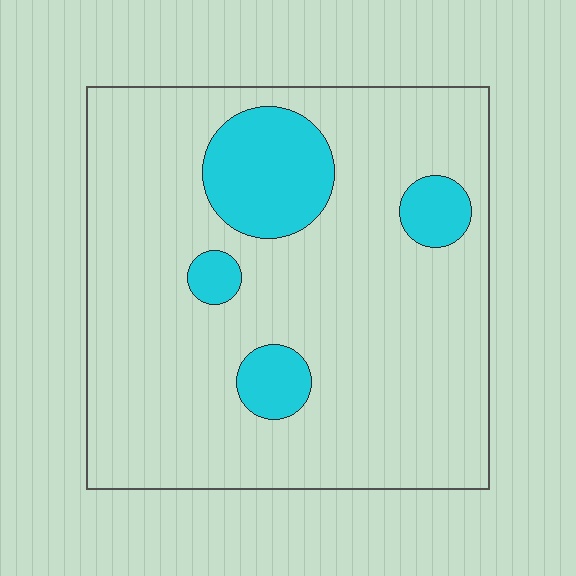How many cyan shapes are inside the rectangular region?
4.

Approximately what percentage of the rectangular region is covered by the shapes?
Approximately 15%.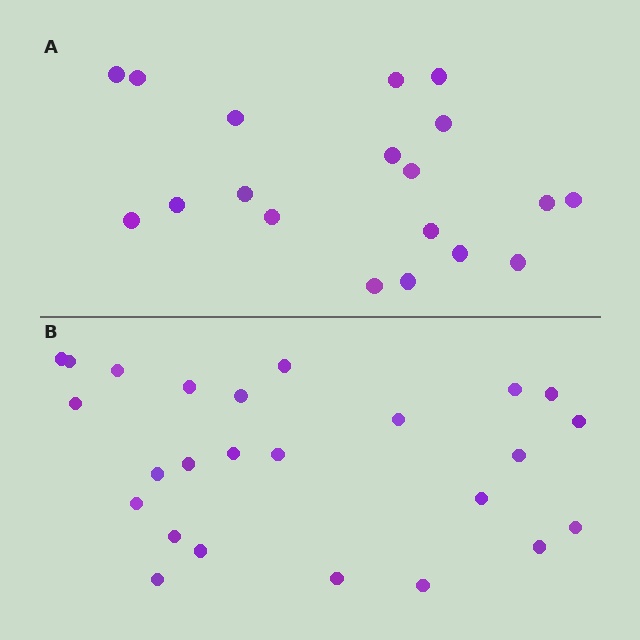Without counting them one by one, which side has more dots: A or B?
Region B (the bottom region) has more dots.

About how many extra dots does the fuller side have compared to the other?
Region B has about 6 more dots than region A.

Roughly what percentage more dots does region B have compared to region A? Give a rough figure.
About 30% more.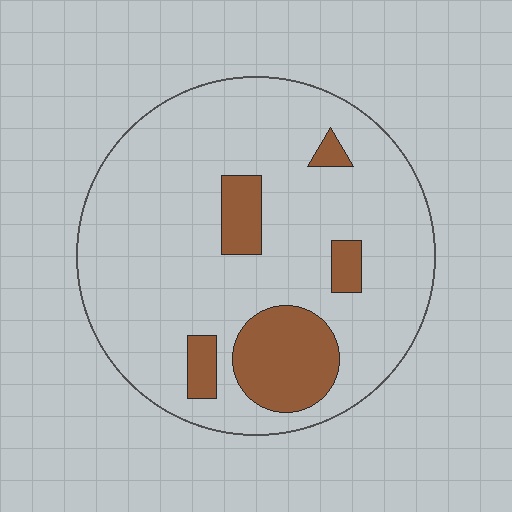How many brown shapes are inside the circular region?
5.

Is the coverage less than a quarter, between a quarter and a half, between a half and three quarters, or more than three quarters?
Less than a quarter.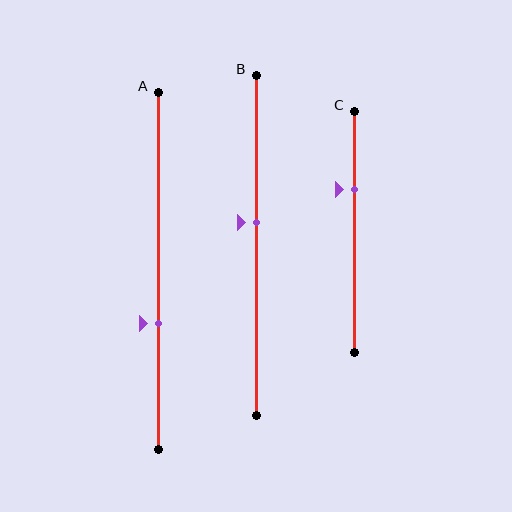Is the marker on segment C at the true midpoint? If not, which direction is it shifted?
No, the marker on segment C is shifted upward by about 18% of the segment length.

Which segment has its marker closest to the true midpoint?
Segment B has its marker closest to the true midpoint.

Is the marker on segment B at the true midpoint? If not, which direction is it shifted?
No, the marker on segment B is shifted upward by about 7% of the segment length.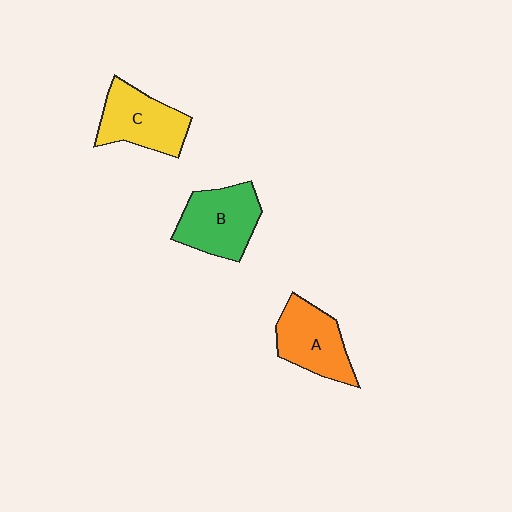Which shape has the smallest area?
Shape A (orange).